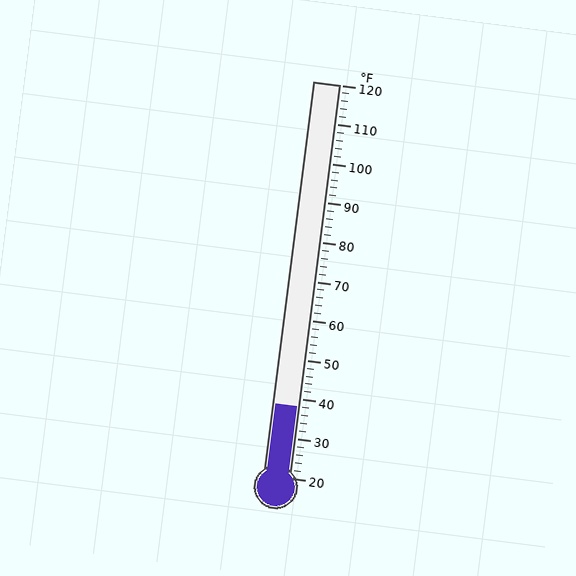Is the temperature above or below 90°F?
The temperature is below 90°F.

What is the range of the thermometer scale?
The thermometer scale ranges from 20°F to 120°F.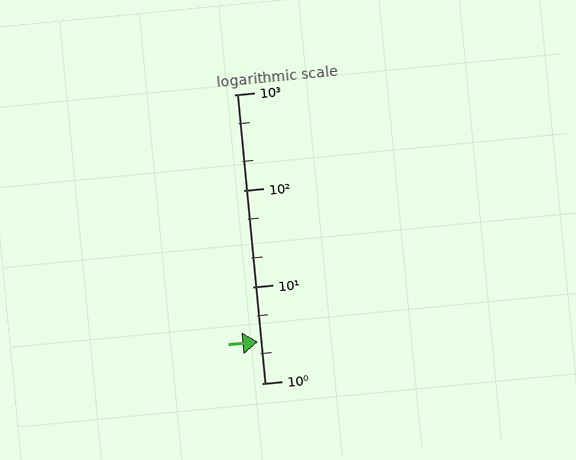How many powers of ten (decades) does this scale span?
The scale spans 3 decades, from 1 to 1000.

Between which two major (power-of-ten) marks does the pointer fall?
The pointer is between 1 and 10.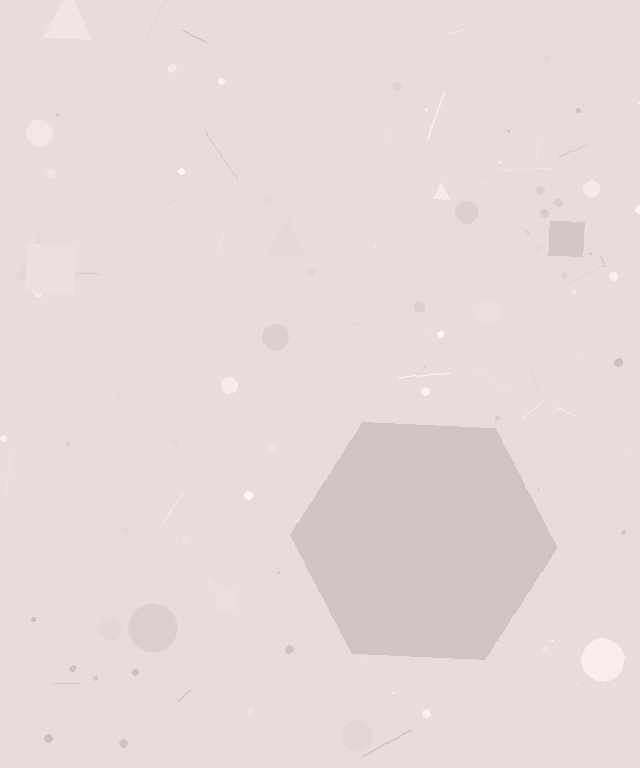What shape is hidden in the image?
A hexagon is hidden in the image.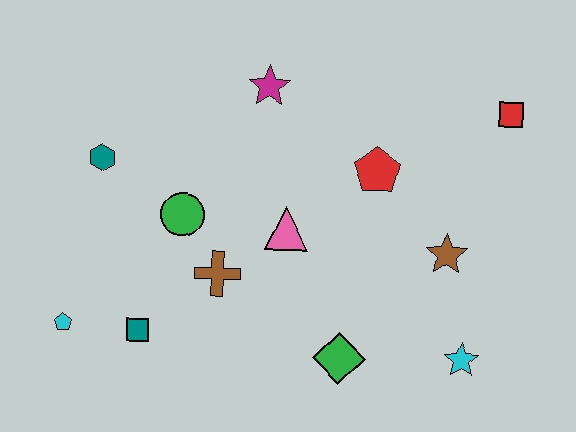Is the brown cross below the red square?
Yes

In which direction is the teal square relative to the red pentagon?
The teal square is to the left of the red pentagon.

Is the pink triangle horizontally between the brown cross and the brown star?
Yes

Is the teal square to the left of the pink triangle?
Yes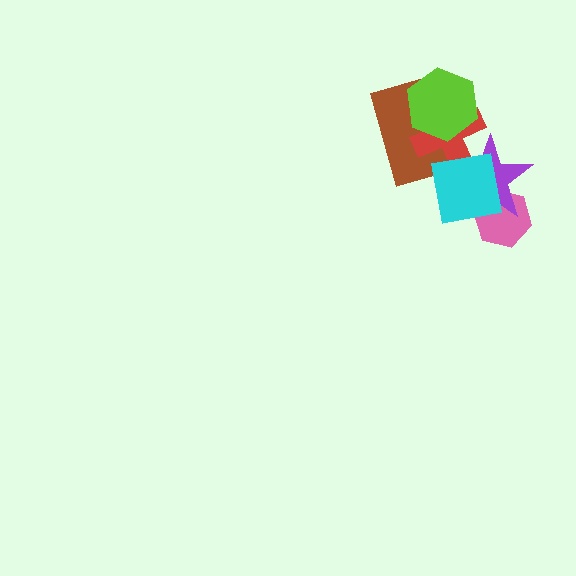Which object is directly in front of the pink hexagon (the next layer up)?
The purple star is directly in front of the pink hexagon.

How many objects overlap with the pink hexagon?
2 objects overlap with the pink hexagon.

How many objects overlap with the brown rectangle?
2 objects overlap with the brown rectangle.